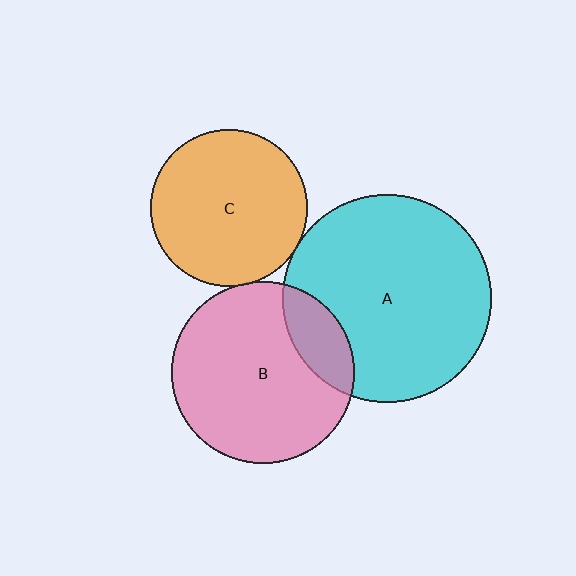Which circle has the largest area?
Circle A (cyan).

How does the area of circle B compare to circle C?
Approximately 1.4 times.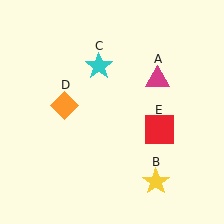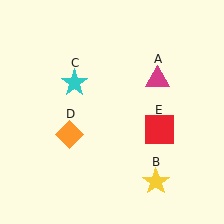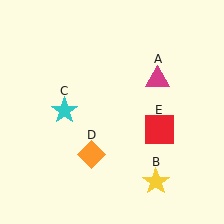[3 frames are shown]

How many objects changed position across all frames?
2 objects changed position: cyan star (object C), orange diamond (object D).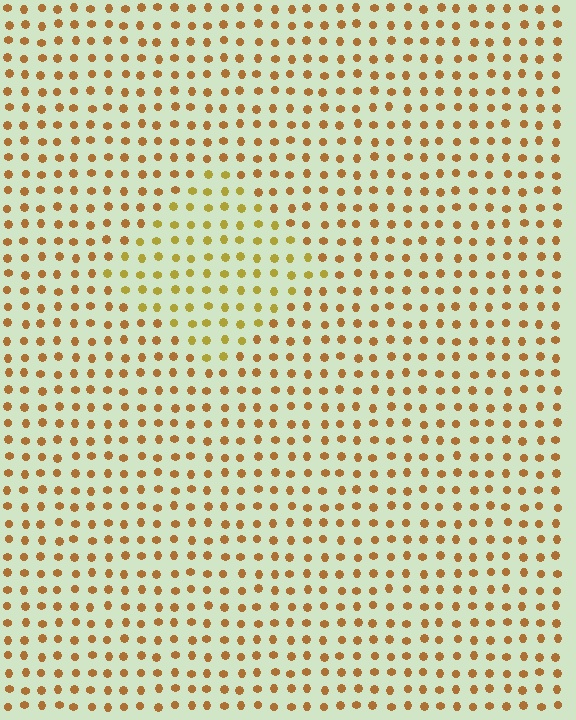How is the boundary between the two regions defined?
The boundary is defined purely by a slight shift in hue (about 25 degrees). Spacing, size, and orientation are identical on both sides.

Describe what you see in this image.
The image is filled with small brown elements in a uniform arrangement. A diamond-shaped region is visible where the elements are tinted to a slightly different hue, forming a subtle color boundary.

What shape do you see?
I see a diamond.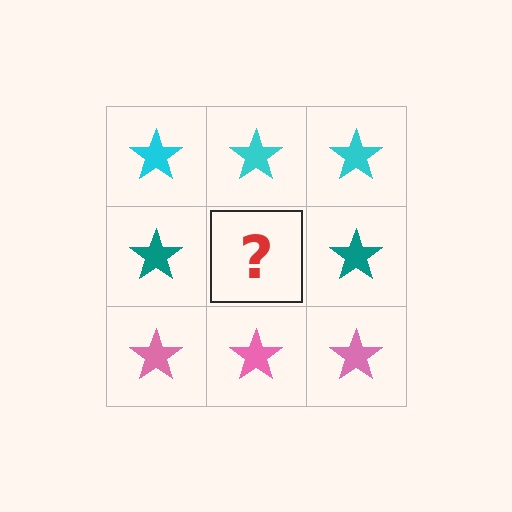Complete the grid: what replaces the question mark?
The question mark should be replaced with a teal star.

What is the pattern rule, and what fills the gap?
The rule is that each row has a consistent color. The gap should be filled with a teal star.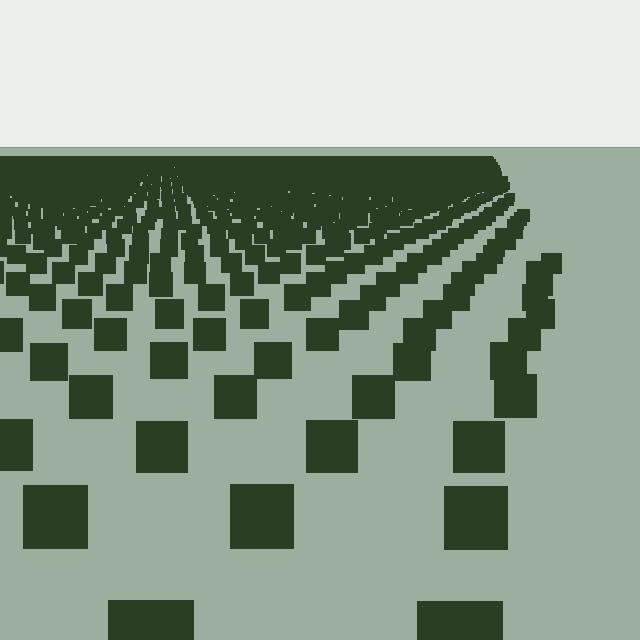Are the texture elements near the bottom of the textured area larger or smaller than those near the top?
Larger. Near the bottom, elements are closer to the viewer and appear at a bigger on-screen size.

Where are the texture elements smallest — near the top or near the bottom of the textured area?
Near the top.